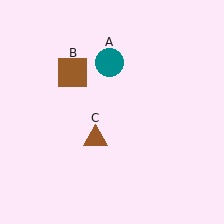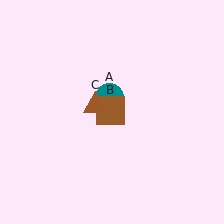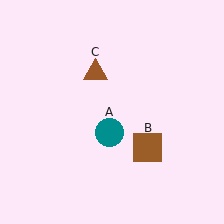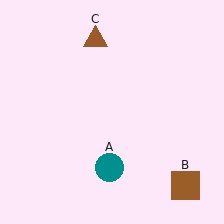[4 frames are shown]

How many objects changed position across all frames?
3 objects changed position: teal circle (object A), brown square (object B), brown triangle (object C).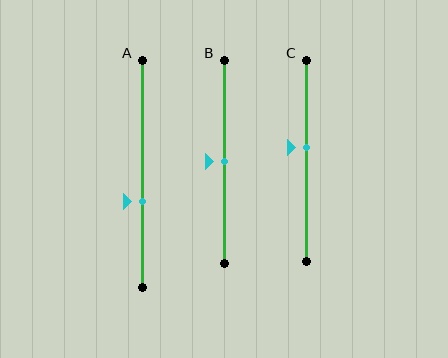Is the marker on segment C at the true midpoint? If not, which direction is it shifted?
No, the marker on segment C is shifted upward by about 7% of the segment length.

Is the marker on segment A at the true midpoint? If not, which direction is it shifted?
No, the marker on segment A is shifted downward by about 12% of the segment length.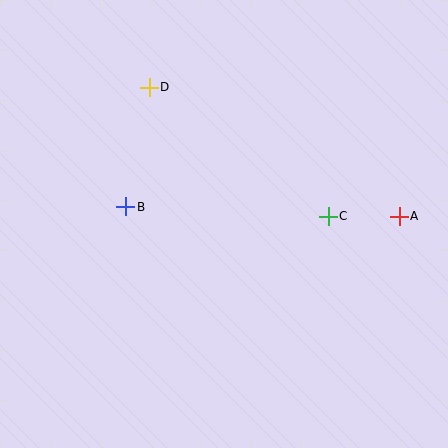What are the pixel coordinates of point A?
Point A is at (399, 216).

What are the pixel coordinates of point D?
Point D is at (149, 87).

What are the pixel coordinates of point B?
Point B is at (126, 207).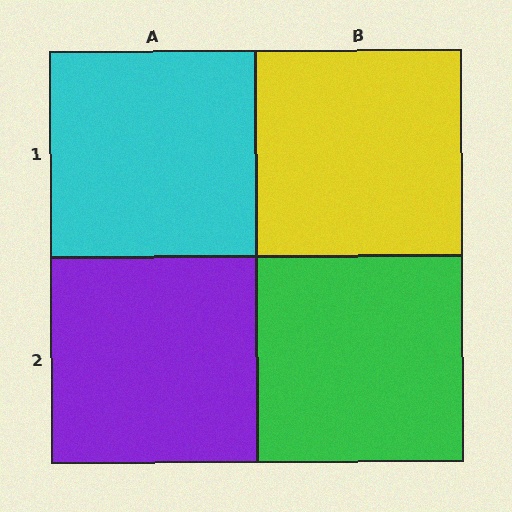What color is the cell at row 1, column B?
Yellow.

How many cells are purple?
1 cell is purple.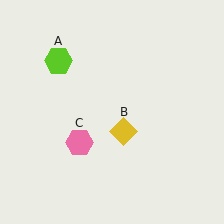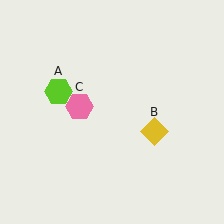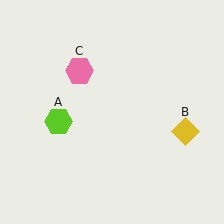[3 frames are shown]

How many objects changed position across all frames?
3 objects changed position: lime hexagon (object A), yellow diamond (object B), pink hexagon (object C).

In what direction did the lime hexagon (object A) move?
The lime hexagon (object A) moved down.